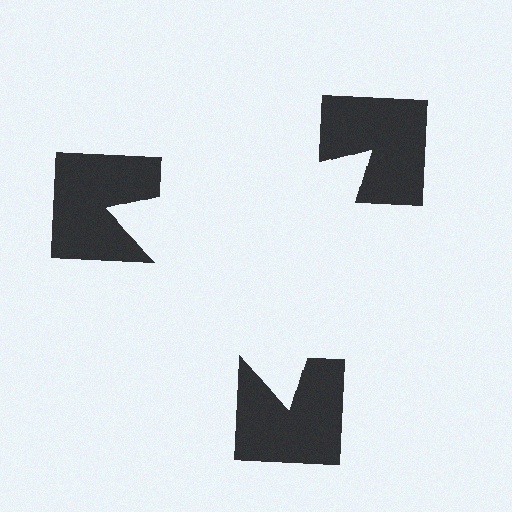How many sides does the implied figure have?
3 sides.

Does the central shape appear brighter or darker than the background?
It typically appears slightly brighter than the background, even though no actual brightness change is drawn.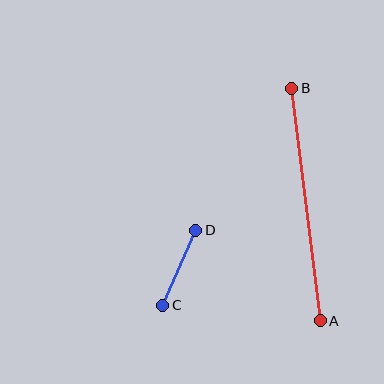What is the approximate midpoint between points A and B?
The midpoint is at approximately (306, 205) pixels.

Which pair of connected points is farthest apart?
Points A and B are farthest apart.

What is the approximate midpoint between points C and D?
The midpoint is at approximately (179, 268) pixels.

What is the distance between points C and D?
The distance is approximately 82 pixels.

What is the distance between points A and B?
The distance is approximately 234 pixels.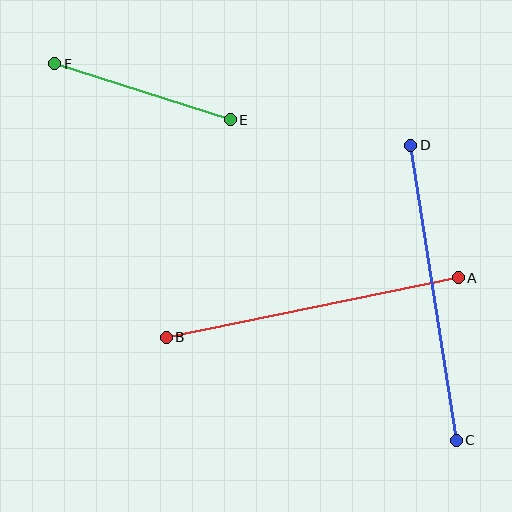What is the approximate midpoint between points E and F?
The midpoint is at approximately (142, 92) pixels.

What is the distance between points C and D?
The distance is approximately 298 pixels.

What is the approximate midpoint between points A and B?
The midpoint is at approximately (312, 307) pixels.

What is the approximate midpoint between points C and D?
The midpoint is at approximately (434, 293) pixels.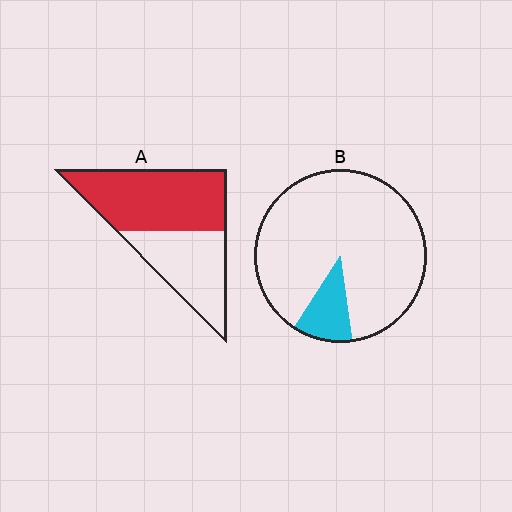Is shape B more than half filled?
No.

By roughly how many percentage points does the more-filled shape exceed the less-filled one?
By roughly 45 percentage points (A over B).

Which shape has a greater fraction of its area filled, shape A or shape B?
Shape A.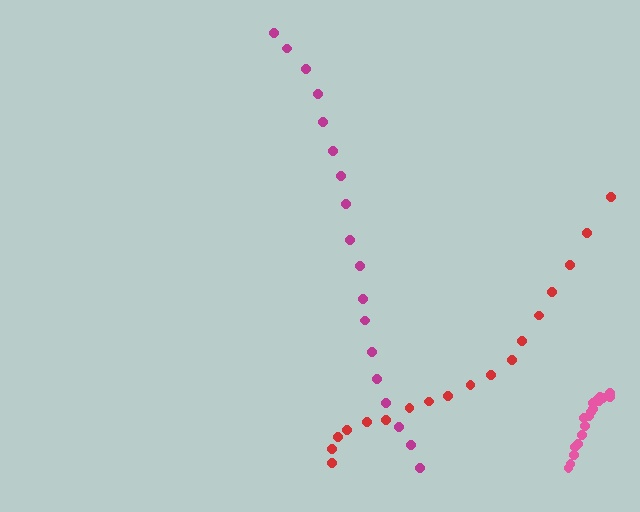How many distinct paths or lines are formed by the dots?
There are 3 distinct paths.